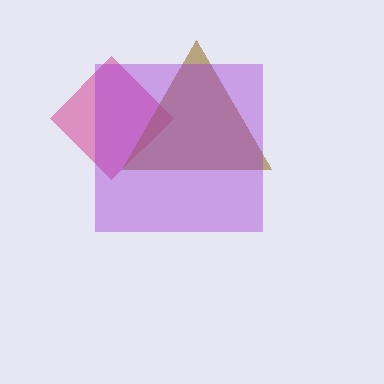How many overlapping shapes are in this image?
There are 3 overlapping shapes in the image.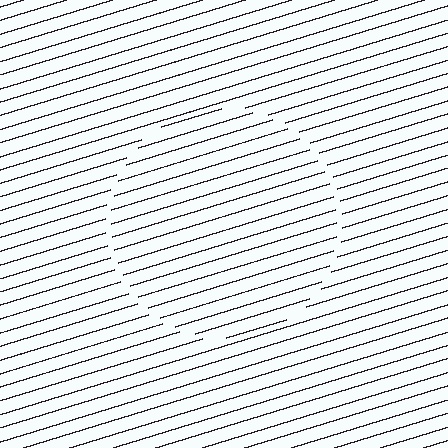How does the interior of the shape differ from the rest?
The interior of the shape contains the same grating, shifted by half a period — the contour is defined by the phase discontinuity where line-ends from the inner and outer gratings abut.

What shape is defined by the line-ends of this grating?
An illusory circle. The interior of the shape contains the same grating, shifted by half a period — the contour is defined by the phase discontinuity where line-ends from the inner and outer gratings abut.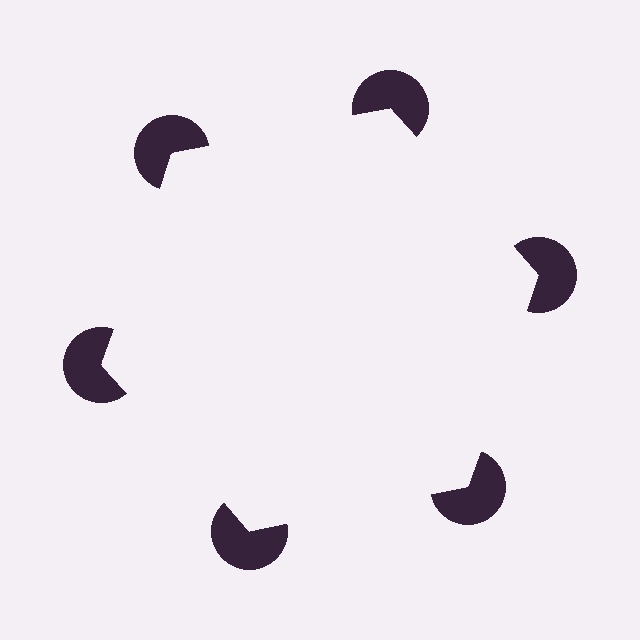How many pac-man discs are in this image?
There are 6 — one at each vertex of the illusory hexagon.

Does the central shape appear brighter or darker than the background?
It typically appears slightly brighter than the background, even though no actual brightness change is drawn.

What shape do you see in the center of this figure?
An illusory hexagon — its edges are inferred from the aligned wedge cuts in the pac-man discs, not physically drawn.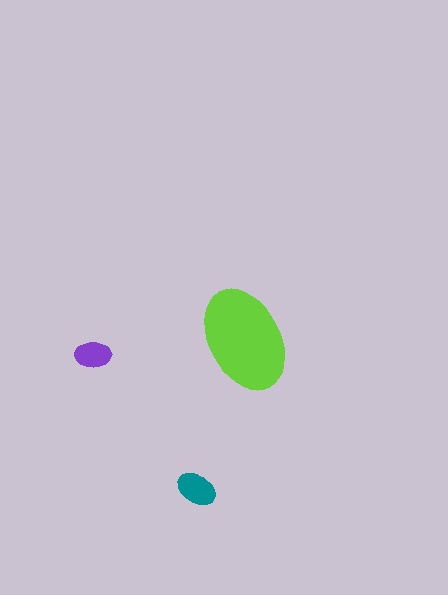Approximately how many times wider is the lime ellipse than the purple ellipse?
About 3 times wider.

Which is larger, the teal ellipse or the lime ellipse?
The lime one.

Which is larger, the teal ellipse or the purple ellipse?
The teal one.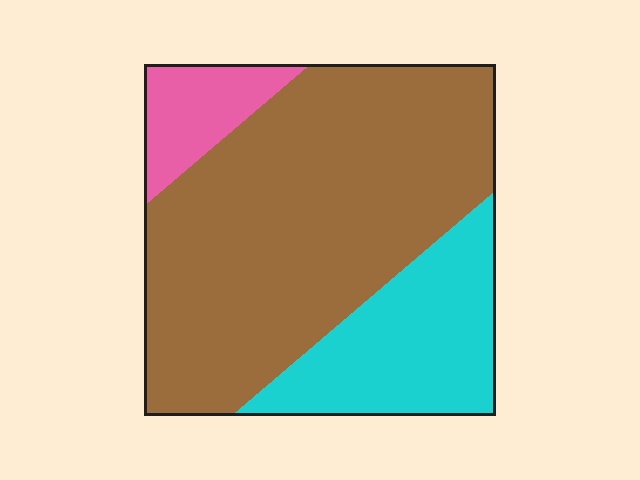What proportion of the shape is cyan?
Cyan covers roughly 25% of the shape.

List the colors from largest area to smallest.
From largest to smallest: brown, cyan, pink.